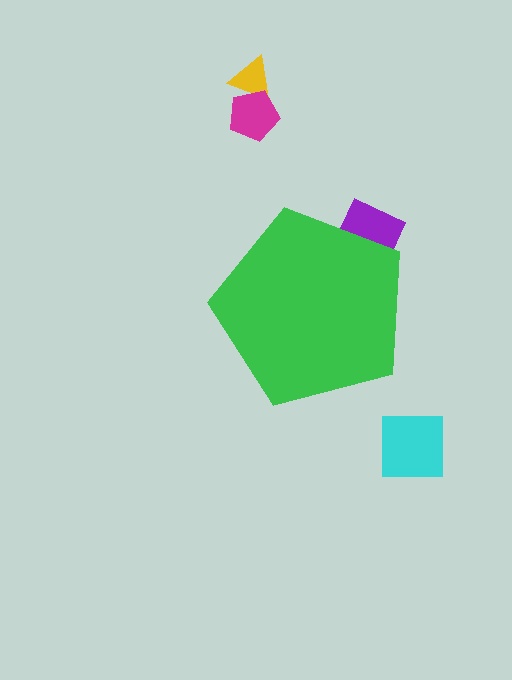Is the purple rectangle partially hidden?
Yes, the purple rectangle is partially hidden behind the green pentagon.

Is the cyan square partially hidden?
No, the cyan square is fully visible.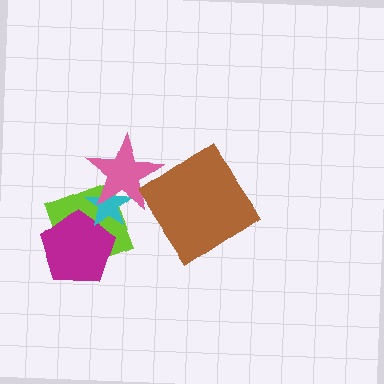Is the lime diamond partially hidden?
Yes, it is partially covered by another shape.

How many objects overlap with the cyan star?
3 objects overlap with the cyan star.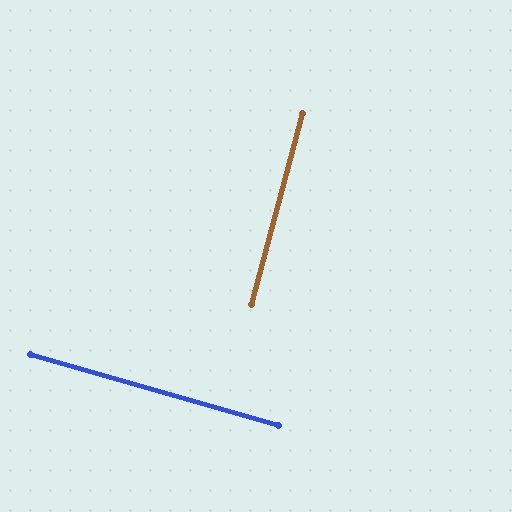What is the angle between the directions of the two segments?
Approximately 89 degrees.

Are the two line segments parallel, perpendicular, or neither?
Perpendicular — they meet at approximately 89°.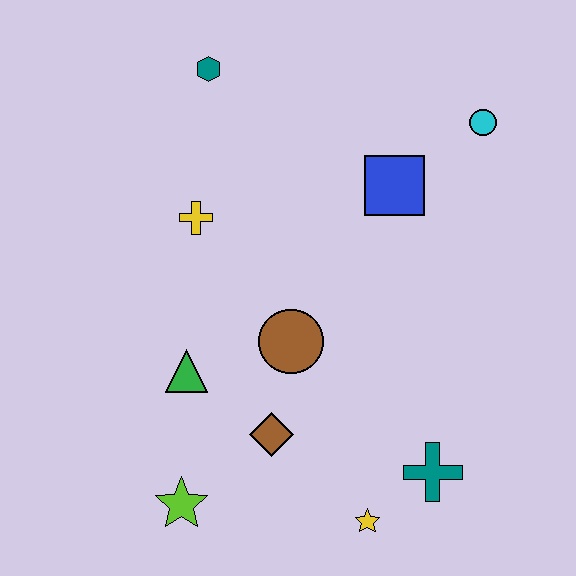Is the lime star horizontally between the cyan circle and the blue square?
No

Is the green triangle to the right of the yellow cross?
No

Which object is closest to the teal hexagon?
The yellow cross is closest to the teal hexagon.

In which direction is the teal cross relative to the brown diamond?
The teal cross is to the right of the brown diamond.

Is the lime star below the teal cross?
Yes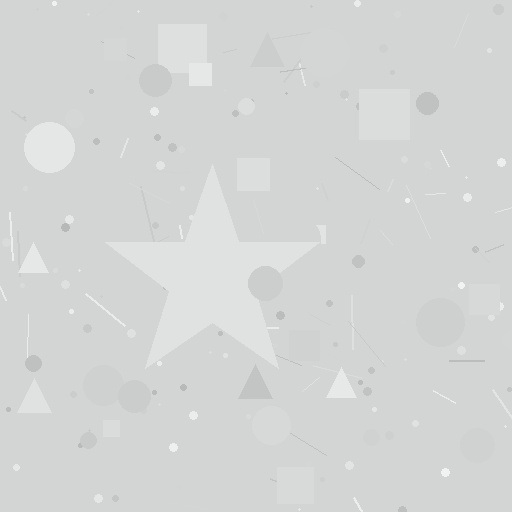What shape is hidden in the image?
A star is hidden in the image.